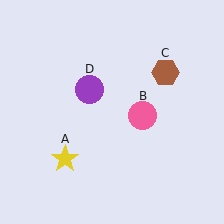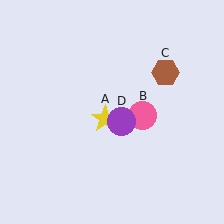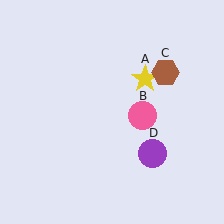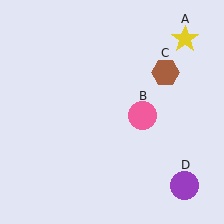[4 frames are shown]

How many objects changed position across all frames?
2 objects changed position: yellow star (object A), purple circle (object D).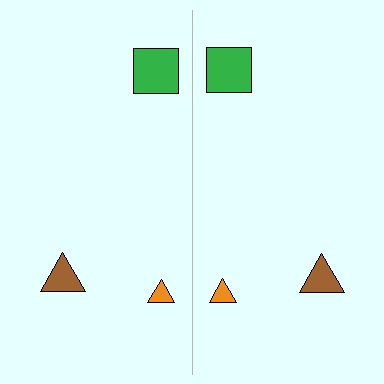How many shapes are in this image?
There are 6 shapes in this image.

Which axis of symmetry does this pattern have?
The pattern has a vertical axis of symmetry running through the center of the image.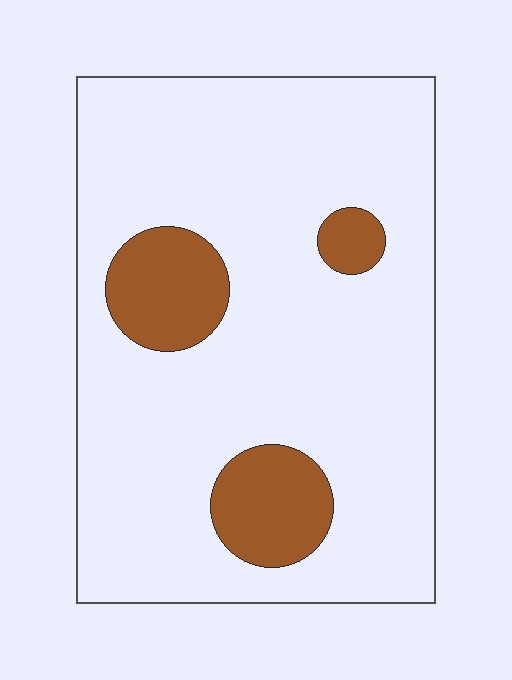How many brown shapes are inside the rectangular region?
3.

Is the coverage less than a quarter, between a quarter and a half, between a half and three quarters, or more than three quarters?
Less than a quarter.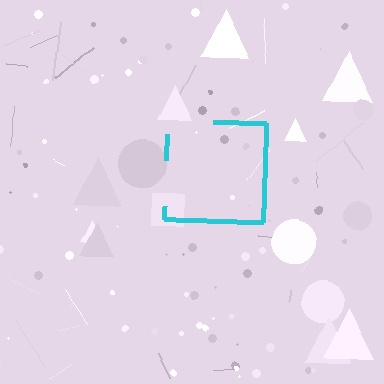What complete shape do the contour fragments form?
The contour fragments form a square.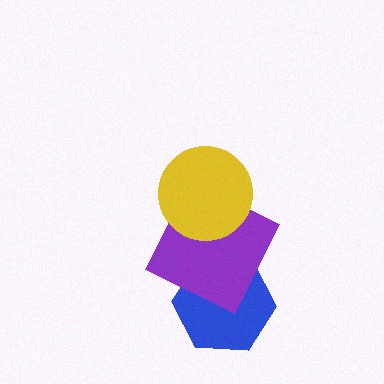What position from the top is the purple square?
The purple square is 2nd from the top.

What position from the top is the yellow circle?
The yellow circle is 1st from the top.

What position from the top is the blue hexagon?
The blue hexagon is 3rd from the top.